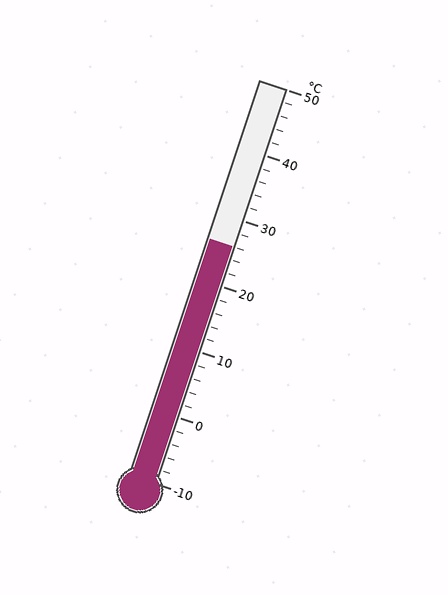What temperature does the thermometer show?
The thermometer shows approximately 26°C.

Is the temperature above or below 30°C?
The temperature is below 30°C.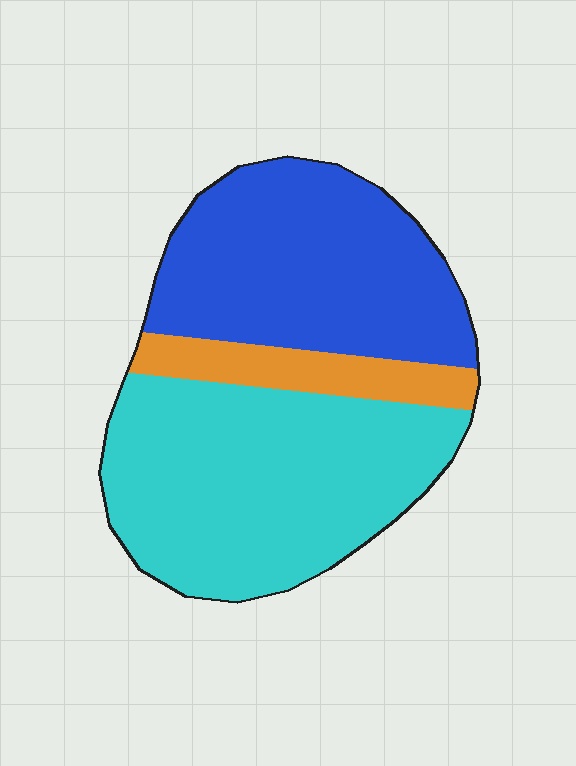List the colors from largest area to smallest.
From largest to smallest: cyan, blue, orange.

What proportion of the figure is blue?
Blue covers about 40% of the figure.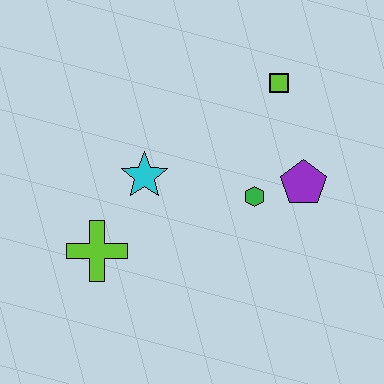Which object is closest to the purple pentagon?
The green hexagon is closest to the purple pentagon.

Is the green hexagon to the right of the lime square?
No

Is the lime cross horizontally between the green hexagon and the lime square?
No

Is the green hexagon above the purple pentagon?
No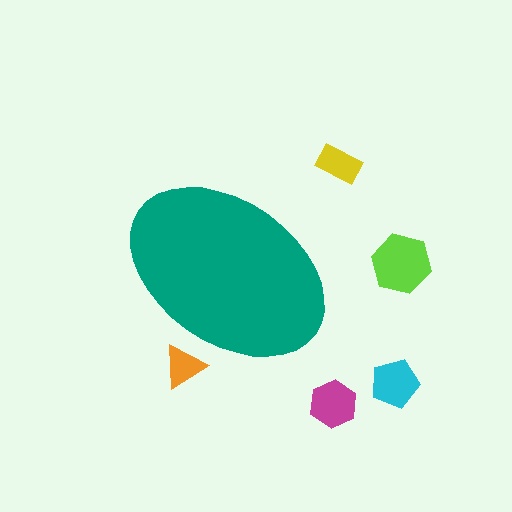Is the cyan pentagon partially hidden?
No, the cyan pentagon is fully visible.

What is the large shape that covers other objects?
A teal ellipse.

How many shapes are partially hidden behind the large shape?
1 shape is partially hidden.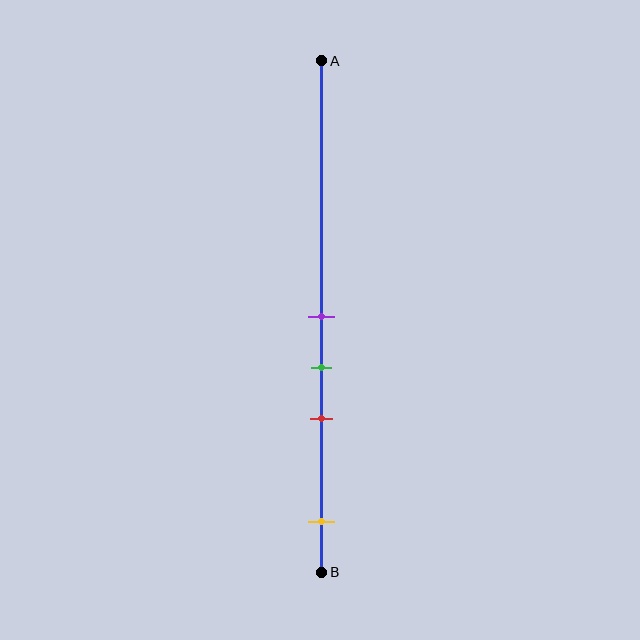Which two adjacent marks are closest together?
The purple and green marks are the closest adjacent pair.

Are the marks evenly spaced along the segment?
No, the marks are not evenly spaced.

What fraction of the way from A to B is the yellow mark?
The yellow mark is approximately 90% (0.9) of the way from A to B.